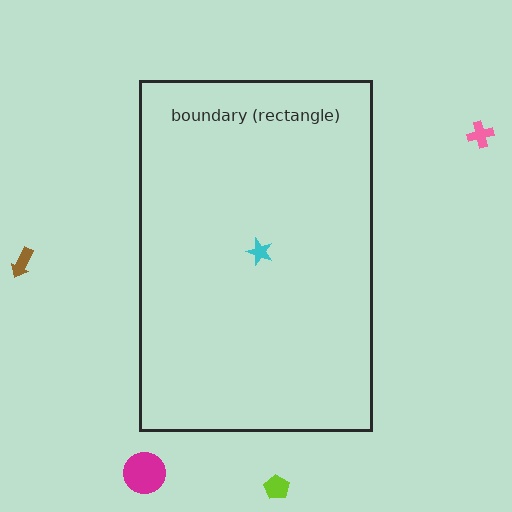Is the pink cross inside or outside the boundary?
Outside.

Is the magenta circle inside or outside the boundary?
Outside.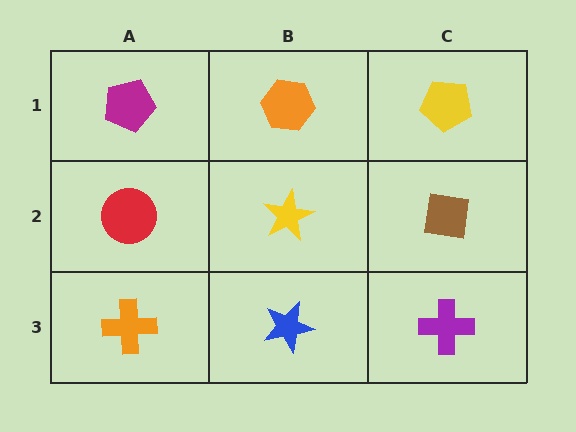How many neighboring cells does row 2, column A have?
3.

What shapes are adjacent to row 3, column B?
A yellow star (row 2, column B), an orange cross (row 3, column A), a purple cross (row 3, column C).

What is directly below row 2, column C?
A purple cross.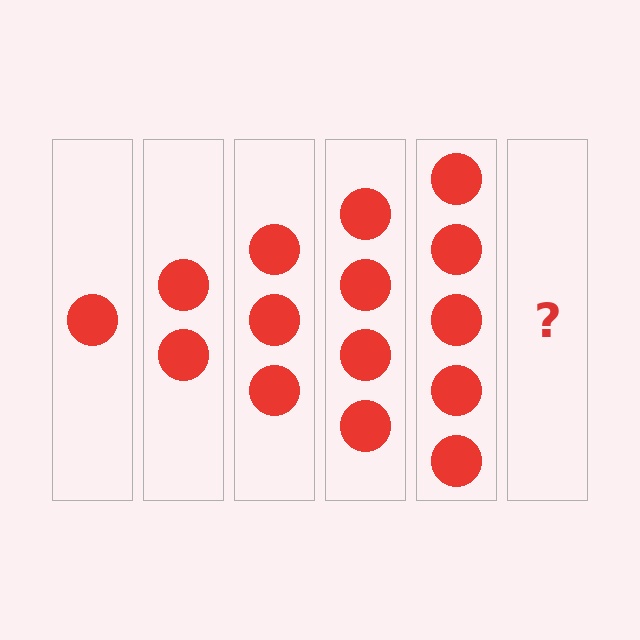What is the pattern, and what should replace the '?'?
The pattern is that each step adds one more circle. The '?' should be 6 circles.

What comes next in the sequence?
The next element should be 6 circles.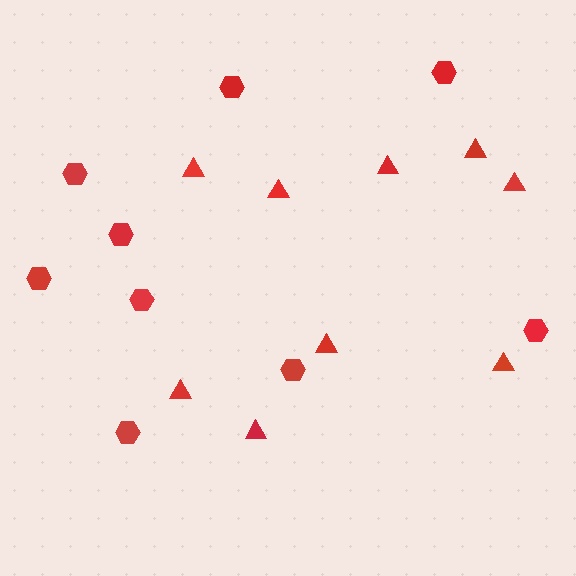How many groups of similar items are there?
There are 2 groups: one group of triangles (9) and one group of hexagons (9).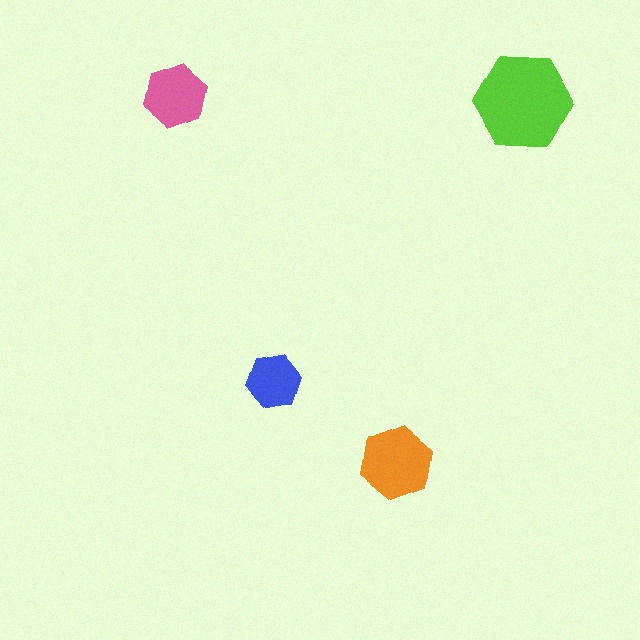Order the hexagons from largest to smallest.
the lime one, the orange one, the pink one, the blue one.